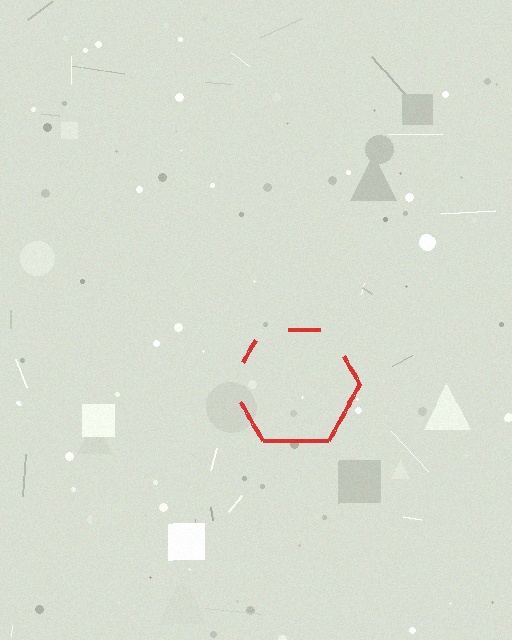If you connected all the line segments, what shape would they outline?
They would outline a hexagon.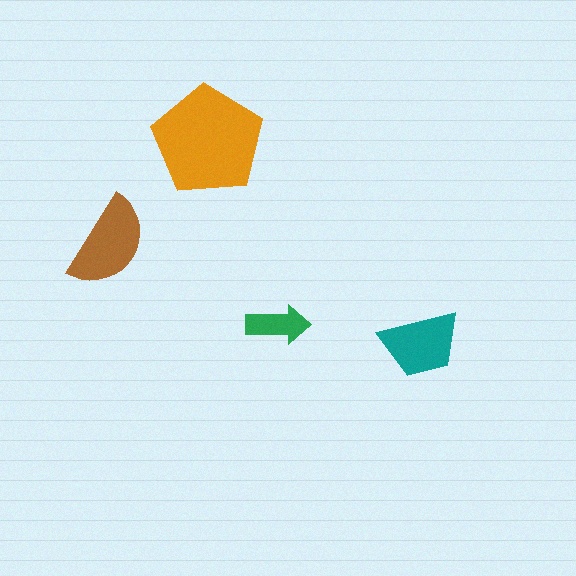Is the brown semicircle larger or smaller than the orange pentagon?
Smaller.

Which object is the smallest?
The green arrow.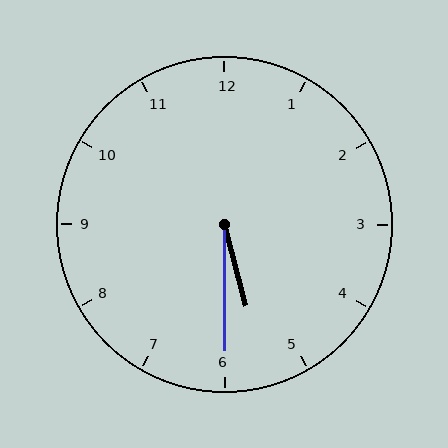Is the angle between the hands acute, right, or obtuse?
It is acute.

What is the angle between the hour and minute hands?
Approximately 15 degrees.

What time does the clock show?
5:30.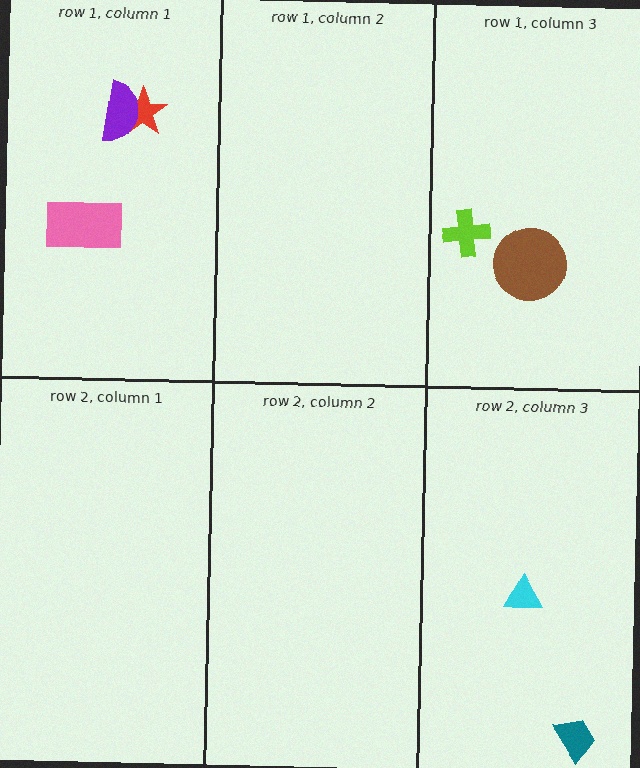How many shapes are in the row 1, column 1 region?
3.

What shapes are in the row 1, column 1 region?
The red star, the pink rectangle, the purple semicircle.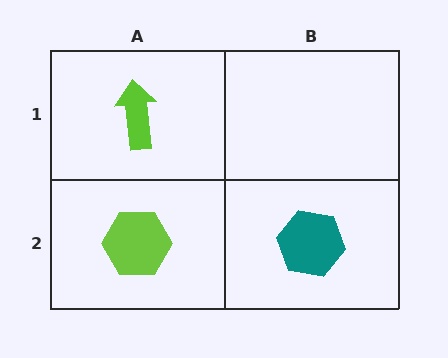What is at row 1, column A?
A lime arrow.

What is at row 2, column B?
A teal hexagon.